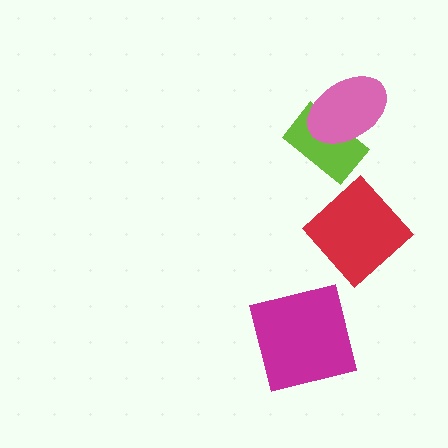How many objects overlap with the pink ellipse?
1 object overlaps with the pink ellipse.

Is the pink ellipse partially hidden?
No, no other shape covers it.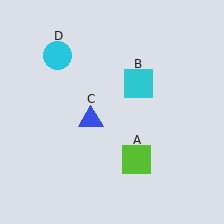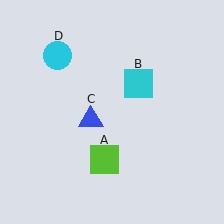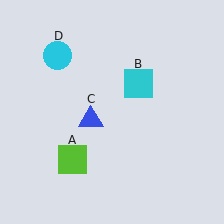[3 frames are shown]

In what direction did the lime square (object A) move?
The lime square (object A) moved left.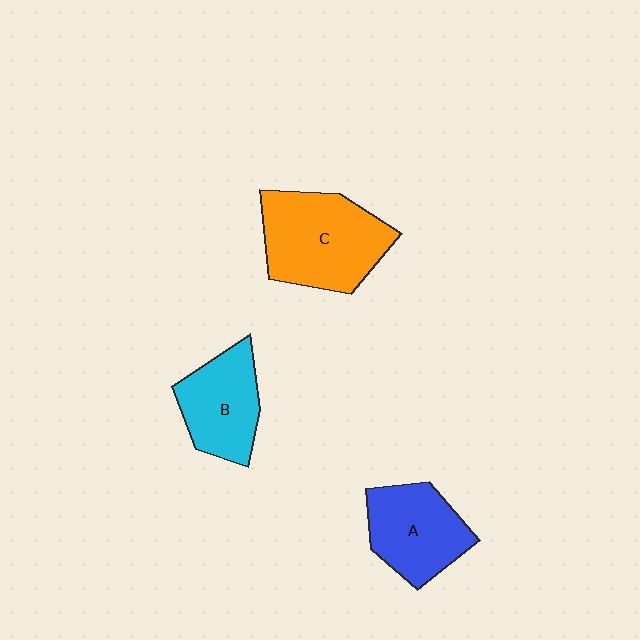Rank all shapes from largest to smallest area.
From largest to smallest: C (orange), A (blue), B (cyan).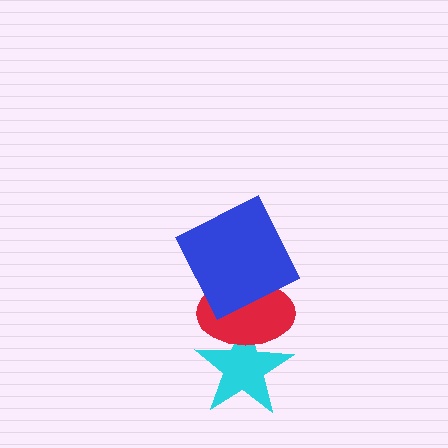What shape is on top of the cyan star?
The red ellipse is on top of the cyan star.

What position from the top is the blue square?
The blue square is 1st from the top.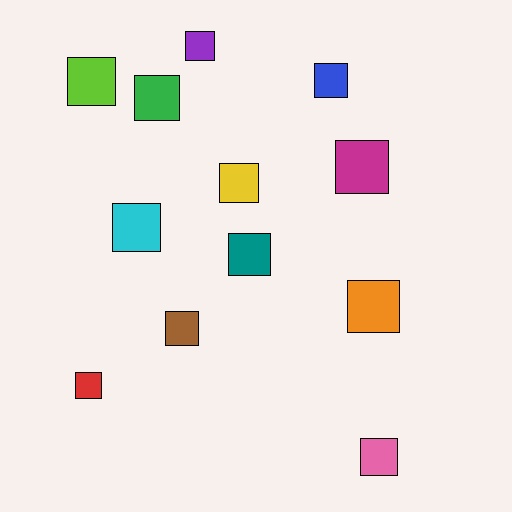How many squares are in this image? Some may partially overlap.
There are 12 squares.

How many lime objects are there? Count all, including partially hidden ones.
There is 1 lime object.